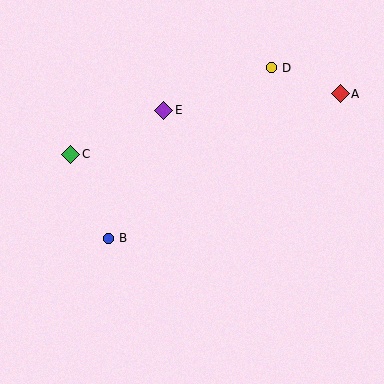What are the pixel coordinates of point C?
Point C is at (71, 154).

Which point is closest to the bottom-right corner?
Point A is closest to the bottom-right corner.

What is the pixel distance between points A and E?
The distance between A and E is 177 pixels.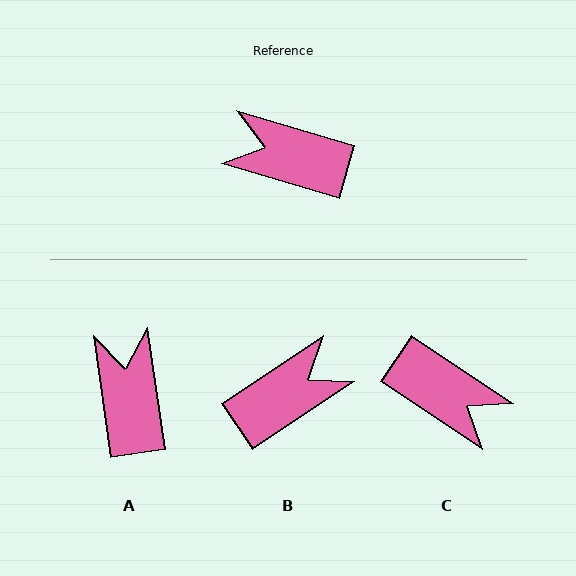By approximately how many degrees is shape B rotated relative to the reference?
Approximately 130 degrees clockwise.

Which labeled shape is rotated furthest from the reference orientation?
C, about 163 degrees away.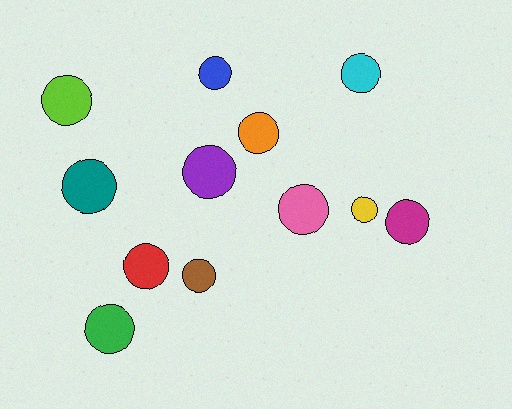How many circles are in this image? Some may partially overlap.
There are 12 circles.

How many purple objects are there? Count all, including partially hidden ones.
There is 1 purple object.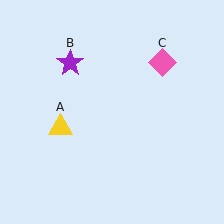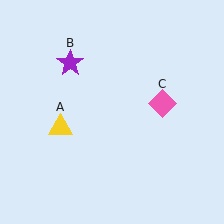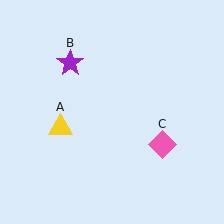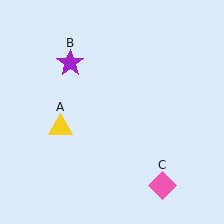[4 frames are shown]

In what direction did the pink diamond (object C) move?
The pink diamond (object C) moved down.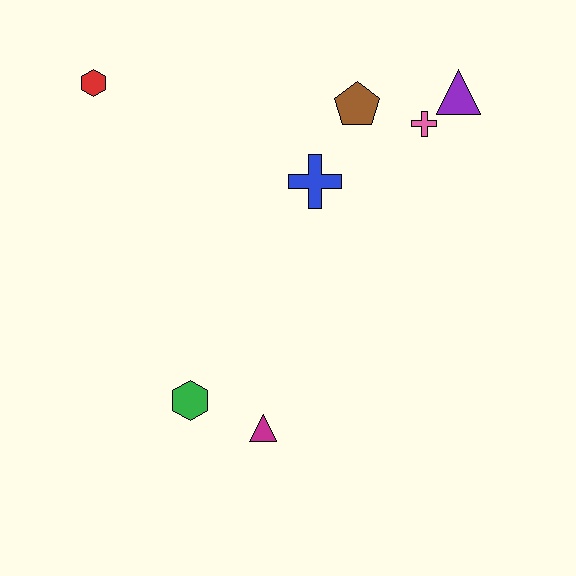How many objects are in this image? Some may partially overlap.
There are 7 objects.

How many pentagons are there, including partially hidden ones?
There is 1 pentagon.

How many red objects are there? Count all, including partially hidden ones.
There is 1 red object.